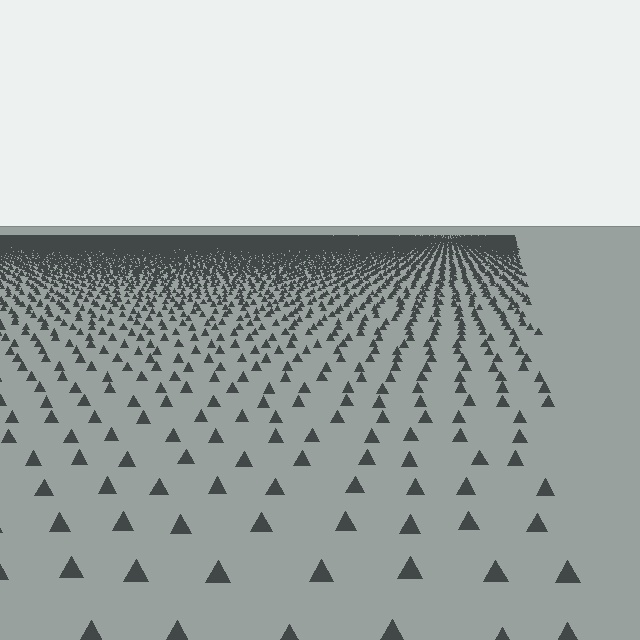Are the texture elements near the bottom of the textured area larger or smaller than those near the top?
Larger. Near the bottom, elements are closer to the viewer and appear at a bigger on-screen size.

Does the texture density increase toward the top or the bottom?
Density increases toward the top.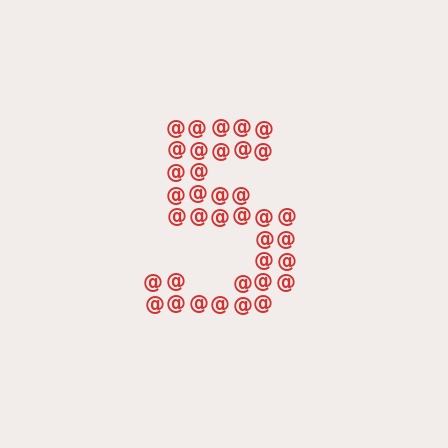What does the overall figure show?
The overall figure shows the digit 5.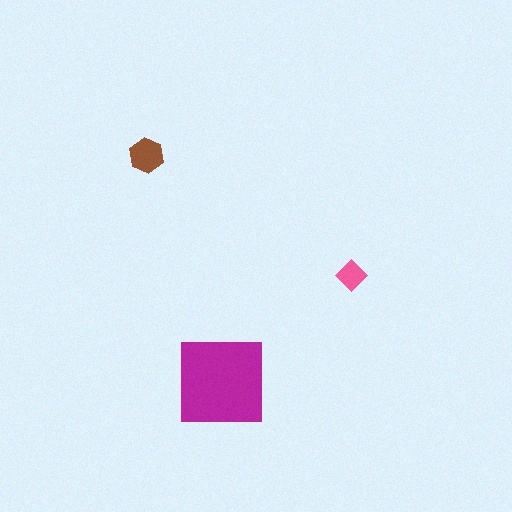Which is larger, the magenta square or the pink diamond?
The magenta square.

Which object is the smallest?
The pink diamond.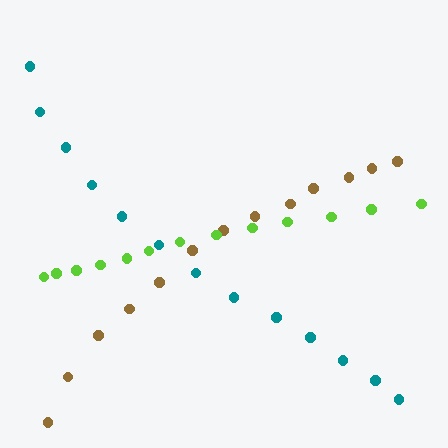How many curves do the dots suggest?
There are 3 distinct paths.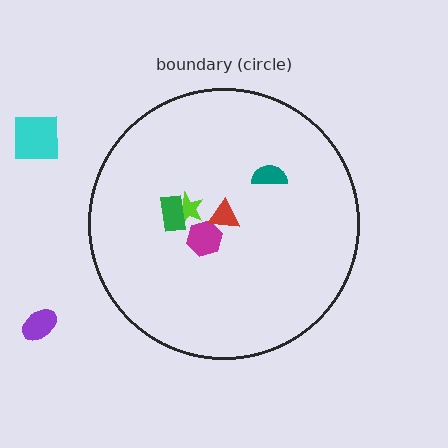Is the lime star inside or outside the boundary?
Inside.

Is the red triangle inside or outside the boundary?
Inside.